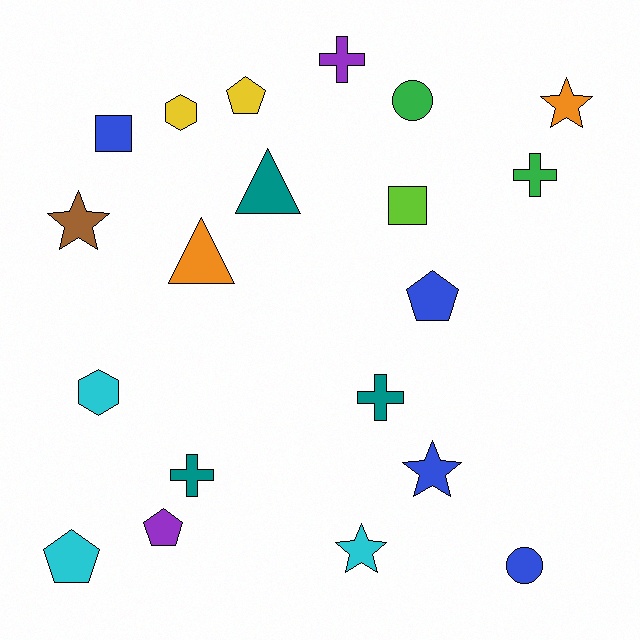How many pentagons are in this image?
There are 4 pentagons.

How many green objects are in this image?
There are 2 green objects.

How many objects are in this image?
There are 20 objects.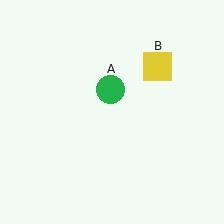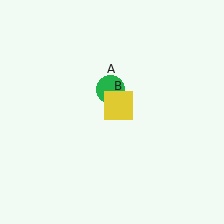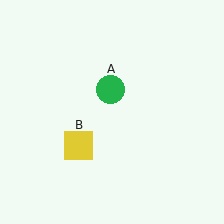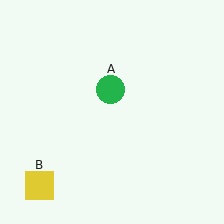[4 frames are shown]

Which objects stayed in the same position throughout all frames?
Green circle (object A) remained stationary.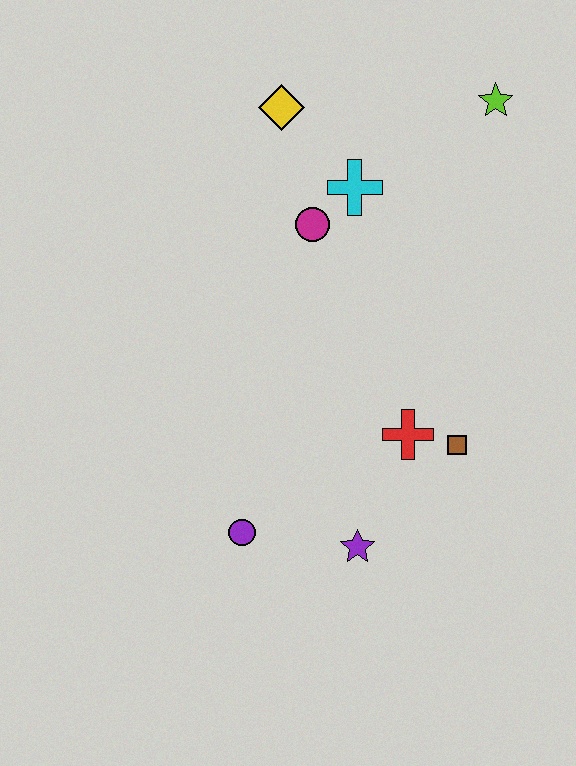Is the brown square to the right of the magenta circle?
Yes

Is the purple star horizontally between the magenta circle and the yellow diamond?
No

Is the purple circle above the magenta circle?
No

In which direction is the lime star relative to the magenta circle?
The lime star is to the right of the magenta circle.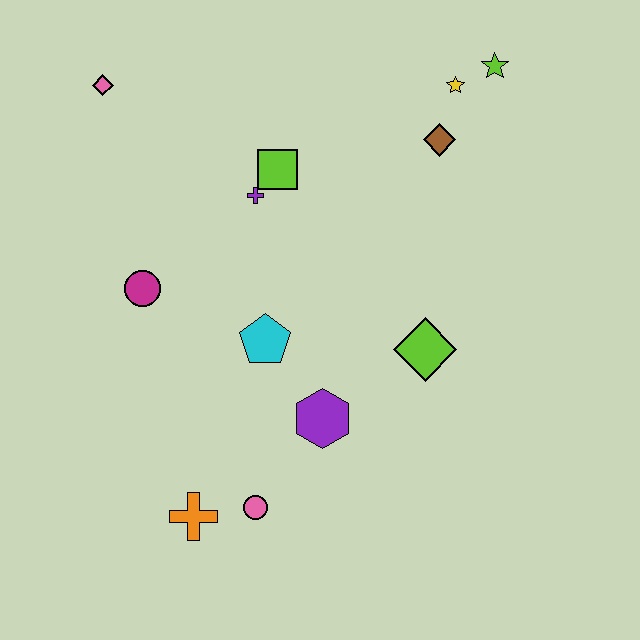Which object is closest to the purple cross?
The lime square is closest to the purple cross.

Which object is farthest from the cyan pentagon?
The lime star is farthest from the cyan pentagon.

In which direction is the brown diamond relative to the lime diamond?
The brown diamond is above the lime diamond.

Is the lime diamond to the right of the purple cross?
Yes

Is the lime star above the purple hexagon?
Yes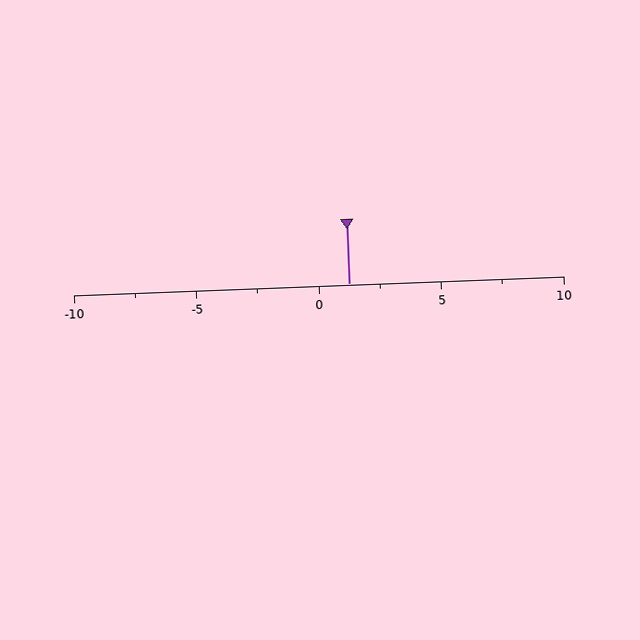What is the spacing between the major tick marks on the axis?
The major ticks are spaced 5 apart.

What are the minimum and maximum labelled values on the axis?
The axis runs from -10 to 10.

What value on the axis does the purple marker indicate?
The marker indicates approximately 1.2.